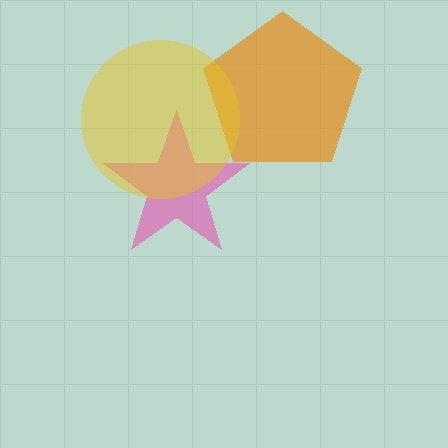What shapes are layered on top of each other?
The layered shapes are: a pink star, an orange pentagon, a yellow circle.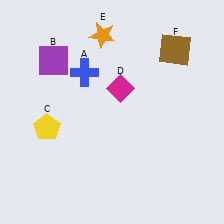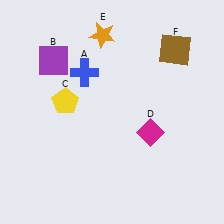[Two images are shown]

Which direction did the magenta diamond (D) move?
The magenta diamond (D) moved down.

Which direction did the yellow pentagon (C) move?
The yellow pentagon (C) moved up.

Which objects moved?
The objects that moved are: the yellow pentagon (C), the magenta diamond (D).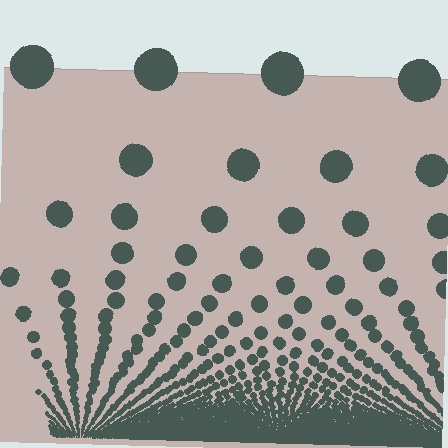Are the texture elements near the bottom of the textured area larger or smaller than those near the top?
Smaller. The gradient is inverted — elements near the bottom are smaller and denser.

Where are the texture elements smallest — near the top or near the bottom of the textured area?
Near the bottom.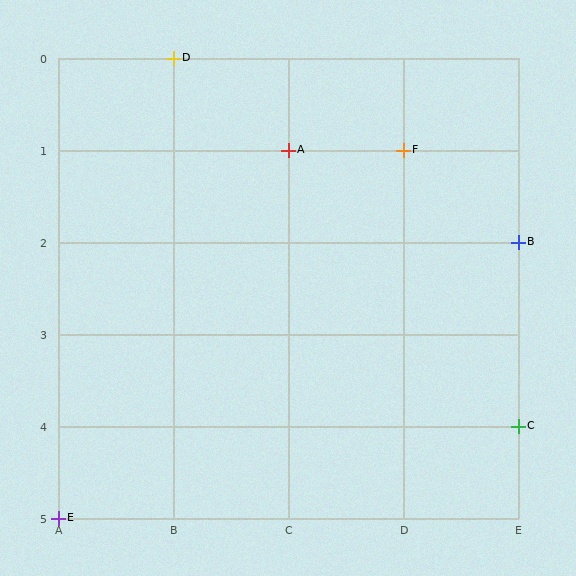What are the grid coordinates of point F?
Point F is at grid coordinates (D, 1).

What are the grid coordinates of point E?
Point E is at grid coordinates (A, 5).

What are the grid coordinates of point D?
Point D is at grid coordinates (B, 0).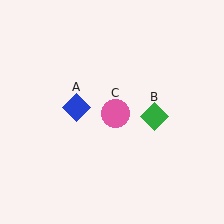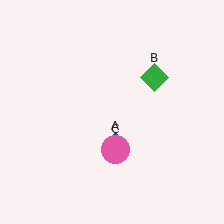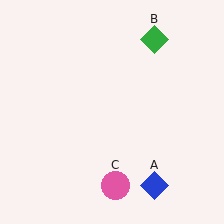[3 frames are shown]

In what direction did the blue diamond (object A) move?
The blue diamond (object A) moved down and to the right.